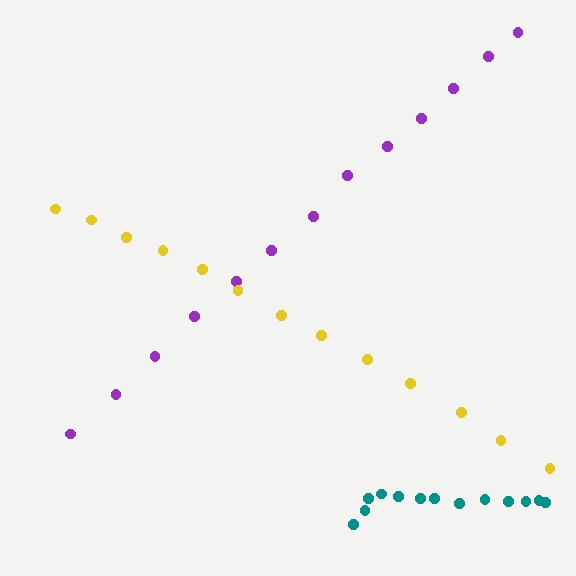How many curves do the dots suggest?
There are 3 distinct paths.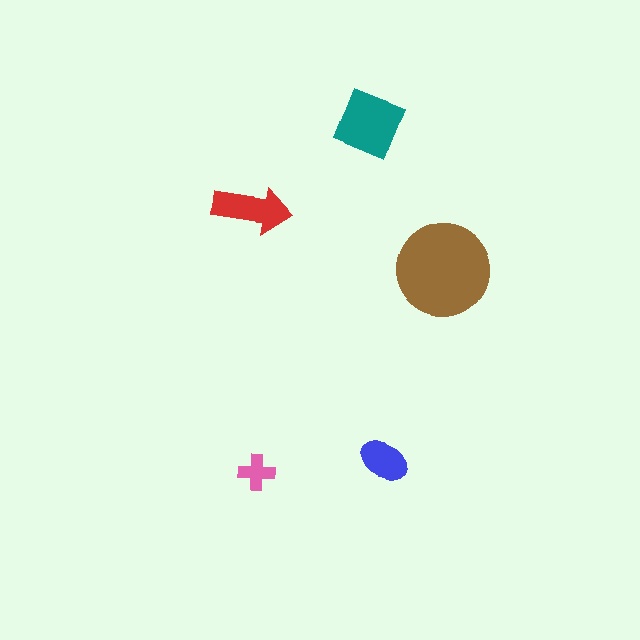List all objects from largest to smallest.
The brown circle, the teal diamond, the red arrow, the blue ellipse, the pink cross.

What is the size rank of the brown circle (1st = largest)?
1st.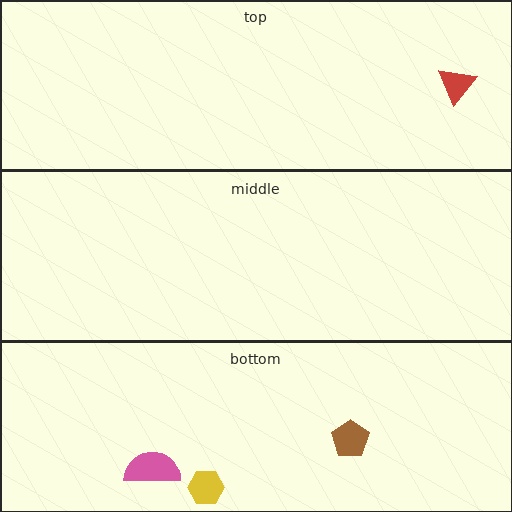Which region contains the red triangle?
The top region.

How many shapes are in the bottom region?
3.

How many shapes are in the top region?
1.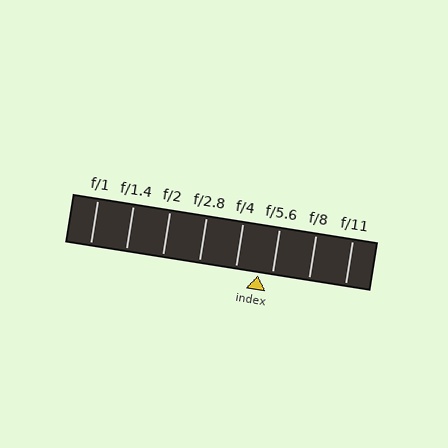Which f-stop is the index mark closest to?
The index mark is closest to f/5.6.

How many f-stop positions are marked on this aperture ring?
There are 8 f-stop positions marked.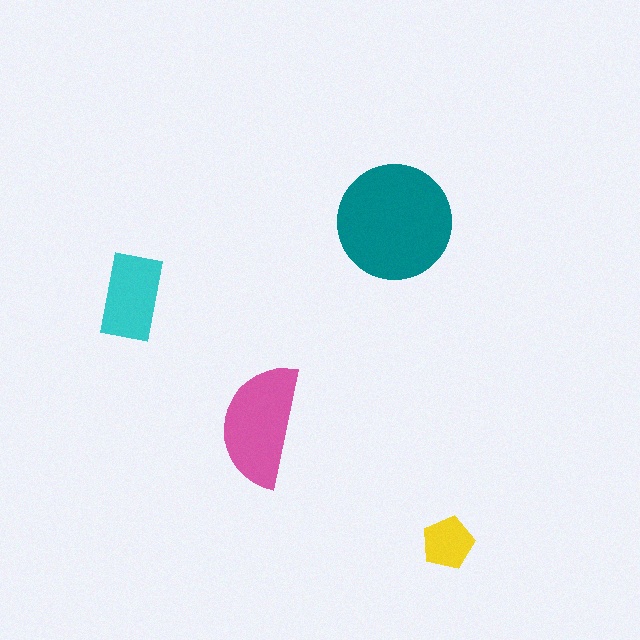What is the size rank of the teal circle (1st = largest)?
1st.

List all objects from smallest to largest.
The yellow pentagon, the cyan rectangle, the pink semicircle, the teal circle.